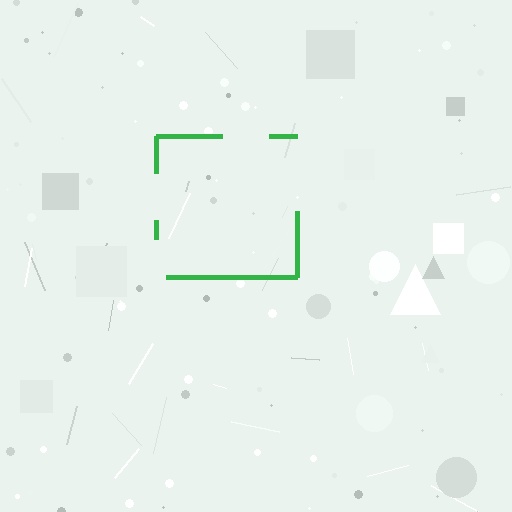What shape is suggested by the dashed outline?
The dashed outline suggests a square.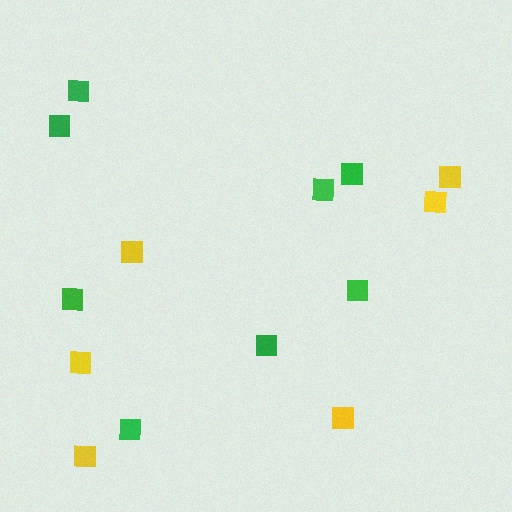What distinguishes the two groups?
There are 2 groups: one group of green squares (8) and one group of yellow squares (6).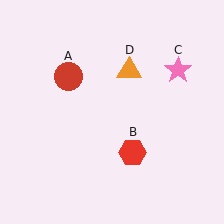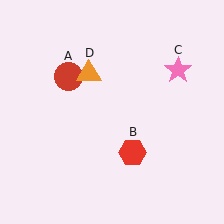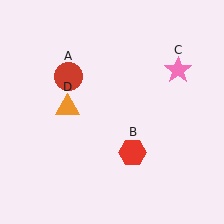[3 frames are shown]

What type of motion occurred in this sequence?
The orange triangle (object D) rotated counterclockwise around the center of the scene.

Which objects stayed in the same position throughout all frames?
Red circle (object A) and red hexagon (object B) and pink star (object C) remained stationary.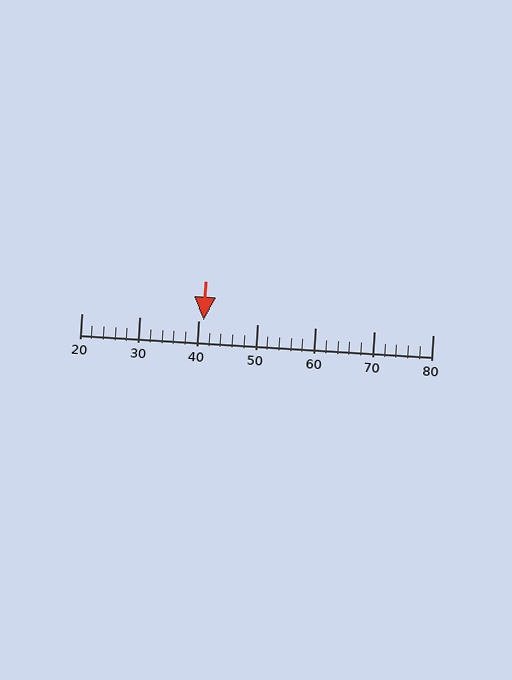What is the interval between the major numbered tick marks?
The major tick marks are spaced 10 units apart.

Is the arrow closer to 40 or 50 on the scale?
The arrow is closer to 40.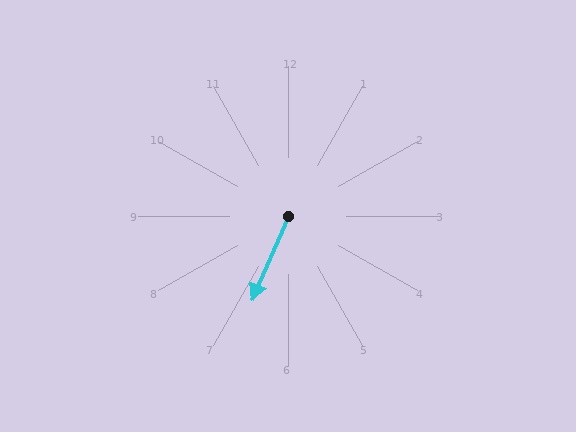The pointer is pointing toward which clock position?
Roughly 7 o'clock.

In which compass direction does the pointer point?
Southwest.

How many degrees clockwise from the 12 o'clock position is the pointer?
Approximately 204 degrees.